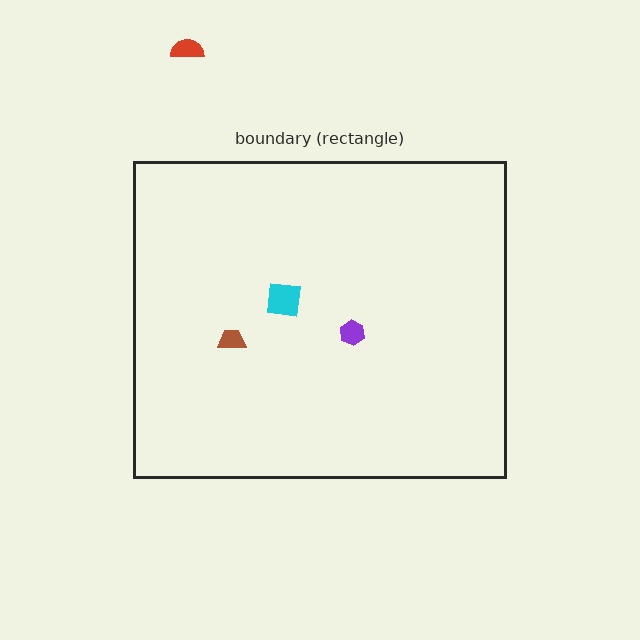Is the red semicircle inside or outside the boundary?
Outside.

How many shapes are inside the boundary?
3 inside, 1 outside.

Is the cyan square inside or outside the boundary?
Inside.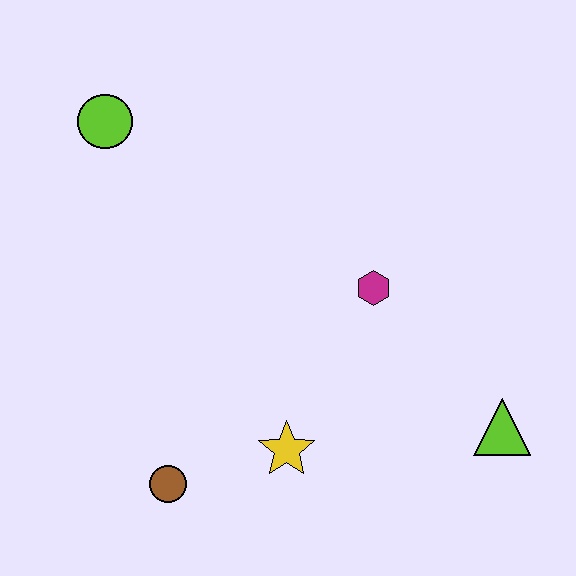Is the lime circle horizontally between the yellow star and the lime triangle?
No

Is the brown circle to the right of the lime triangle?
No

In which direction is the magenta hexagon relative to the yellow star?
The magenta hexagon is above the yellow star.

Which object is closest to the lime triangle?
The magenta hexagon is closest to the lime triangle.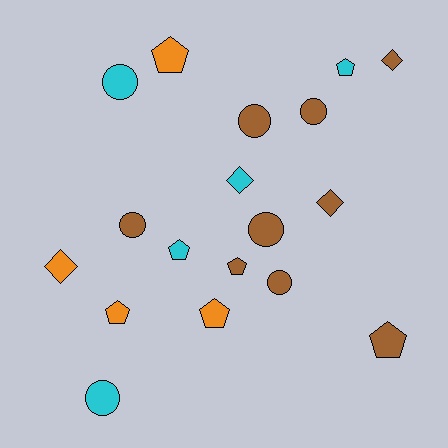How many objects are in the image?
There are 18 objects.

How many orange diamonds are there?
There is 1 orange diamond.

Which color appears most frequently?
Brown, with 9 objects.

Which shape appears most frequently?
Pentagon, with 7 objects.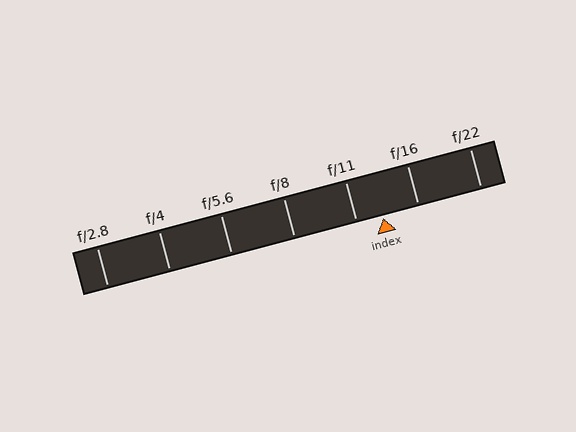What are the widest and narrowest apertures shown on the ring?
The widest aperture shown is f/2.8 and the narrowest is f/22.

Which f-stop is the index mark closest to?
The index mark is closest to f/11.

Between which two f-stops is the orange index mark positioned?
The index mark is between f/11 and f/16.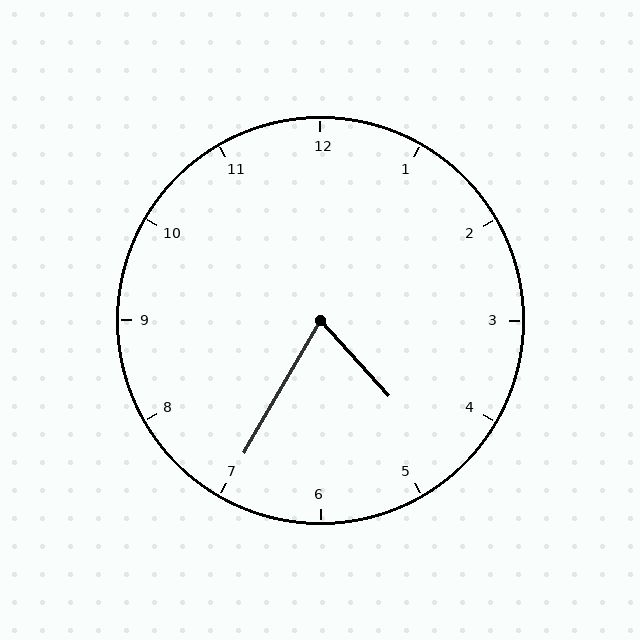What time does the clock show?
4:35.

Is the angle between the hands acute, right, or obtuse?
It is acute.